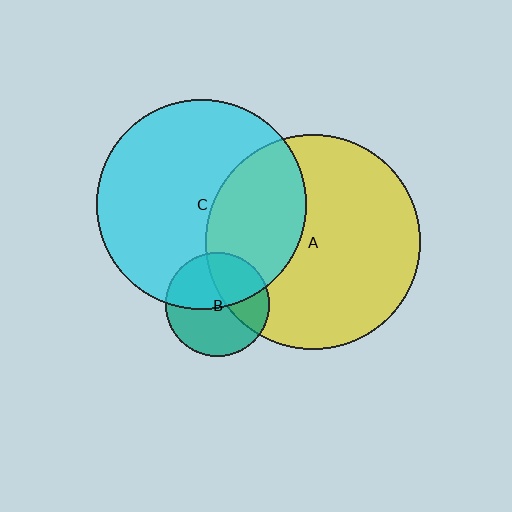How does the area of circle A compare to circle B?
Approximately 4.3 times.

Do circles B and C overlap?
Yes.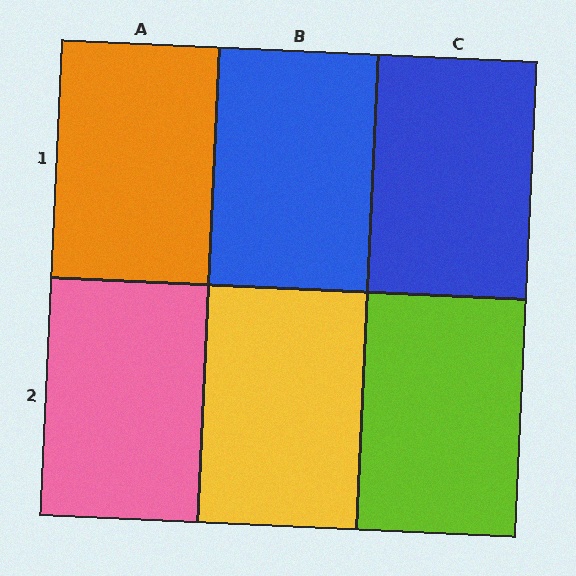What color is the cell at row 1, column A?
Orange.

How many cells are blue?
2 cells are blue.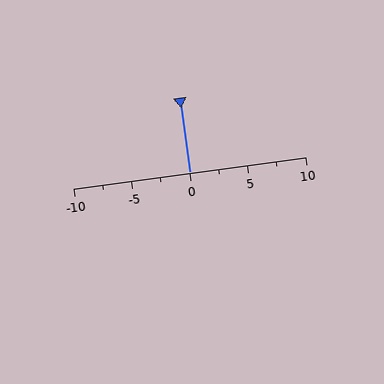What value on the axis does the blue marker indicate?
The marker indicates approximately 0.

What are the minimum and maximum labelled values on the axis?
The axis runs from -10 to 10.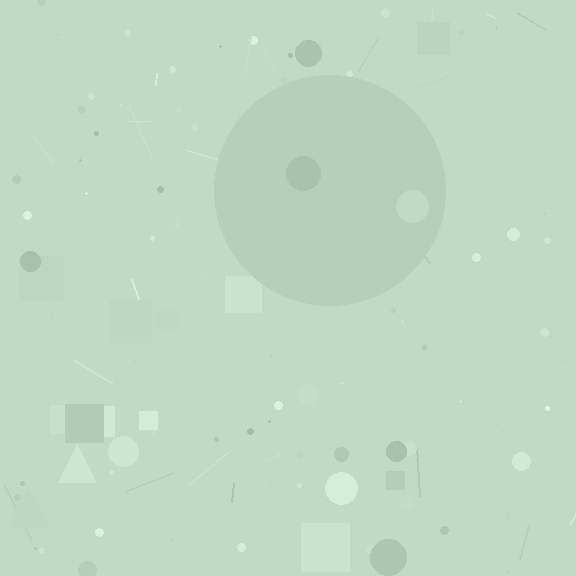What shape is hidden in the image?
A circle is hidden in the image.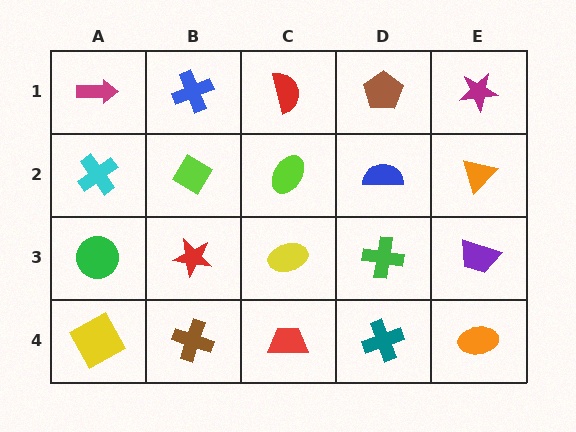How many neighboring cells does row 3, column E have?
3.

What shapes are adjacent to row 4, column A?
A green circle (row 3, column A), a brown cross (row 4, column B).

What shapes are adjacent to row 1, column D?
A blue semicircle (row 2, column D), a red semicircle (row 1, column C), a magenta star (row 1, column E).